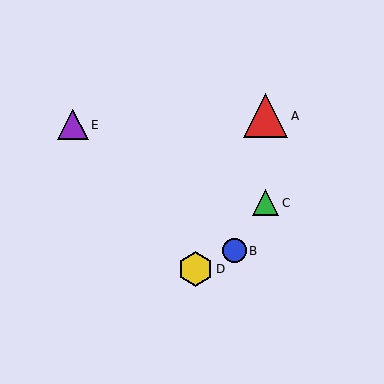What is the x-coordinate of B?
Object B is at x≈235.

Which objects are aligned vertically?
Objects A, C are aligned vertically.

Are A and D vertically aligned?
No, A is at x≈266 and D is at x≈196.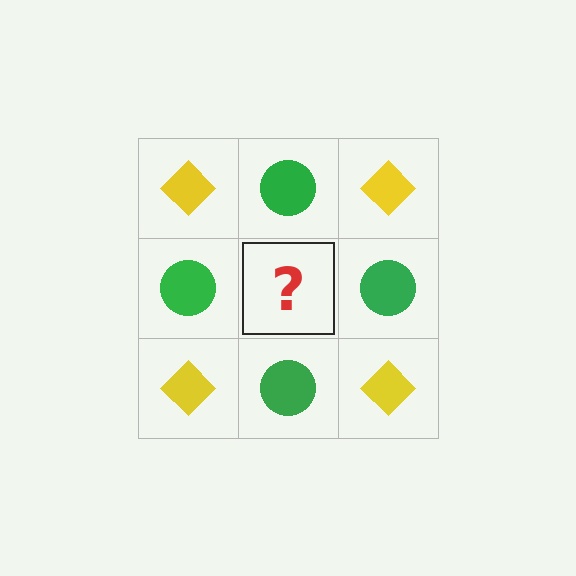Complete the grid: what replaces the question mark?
The question mark should be replaced with a yellow diamond.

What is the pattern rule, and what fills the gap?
The rule is that it alternates yellow diamond and green circle in a checkerboard pattern. The gap should be filled with a yellow diamond.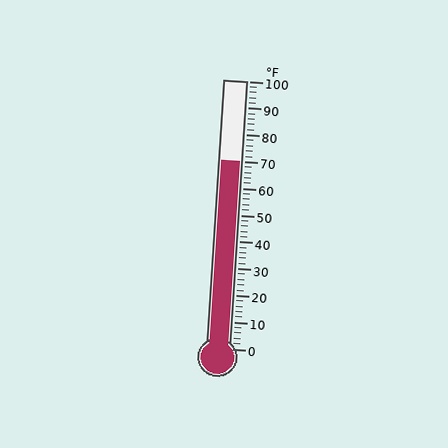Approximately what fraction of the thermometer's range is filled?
The thermometer is filled to approximately 70% of its range.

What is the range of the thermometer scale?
The thermometer scale ranges from 0°F to 100°F.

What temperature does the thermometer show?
The thermometer shows approximately 70°F.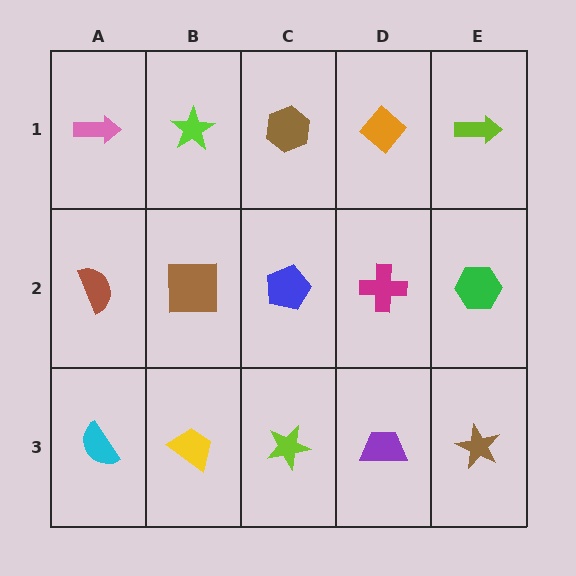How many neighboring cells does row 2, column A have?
3.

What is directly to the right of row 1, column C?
An orange diamond.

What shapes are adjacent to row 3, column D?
A magenta cross (row 2, column D), a lime star (row 3, column C), a brown star (row 3, column E).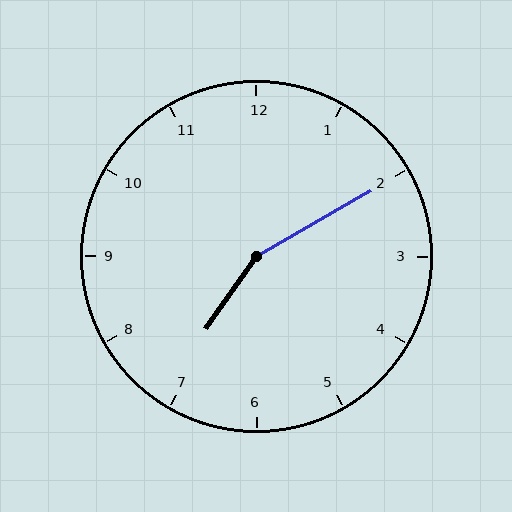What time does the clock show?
7:10.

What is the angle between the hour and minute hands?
Approximately 155 degrees.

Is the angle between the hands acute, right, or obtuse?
It is obtuse.